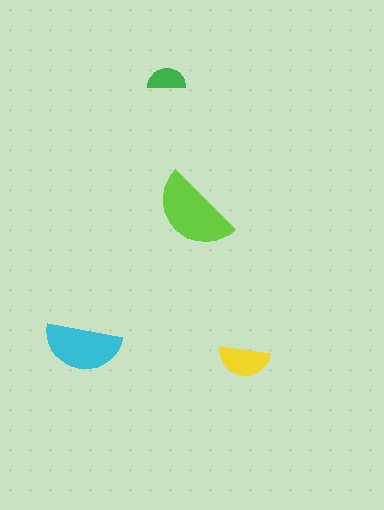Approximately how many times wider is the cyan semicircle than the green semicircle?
About 2 times wider.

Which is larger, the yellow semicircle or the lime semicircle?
The lime one.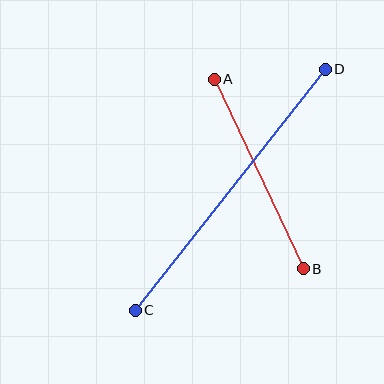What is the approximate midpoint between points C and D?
The midpoint is at approximately (230, 190) pixels.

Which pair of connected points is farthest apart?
Points C and D are farthest apart.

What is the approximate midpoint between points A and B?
The midpoint is at approximately (259, 174) pixels.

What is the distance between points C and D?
The distance is approximately 307 pixels.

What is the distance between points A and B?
The distance is approximately 209 pixels.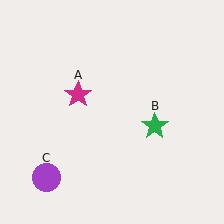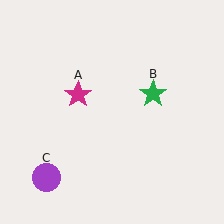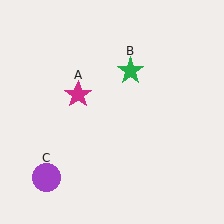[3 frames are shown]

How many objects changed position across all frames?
1 object changed position: green star (object B).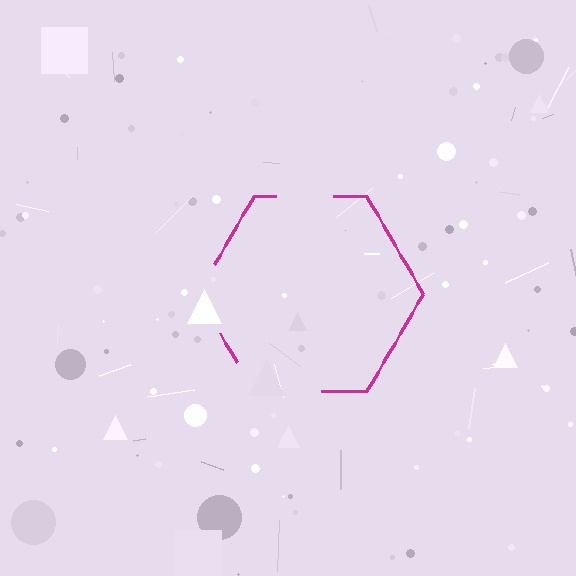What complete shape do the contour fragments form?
The contour fragments form a hexagon.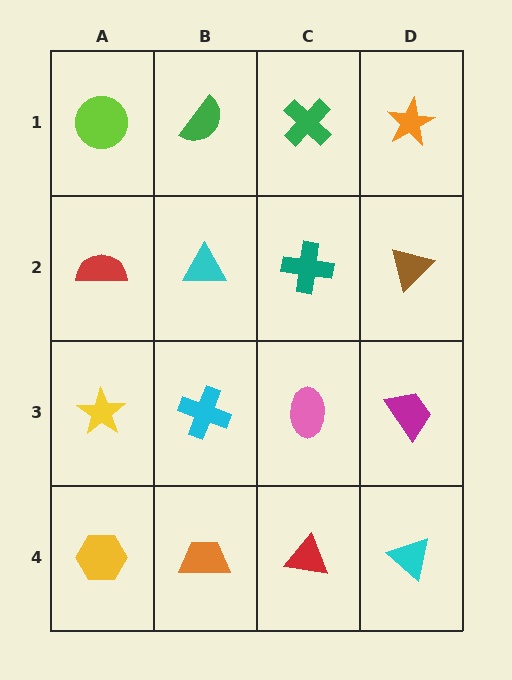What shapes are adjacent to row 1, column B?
A cyan triangle (row 2, column B), a lime circle (row 1, column A), a green cross (row 1, column C).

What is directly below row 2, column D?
A magenta trapezoid.